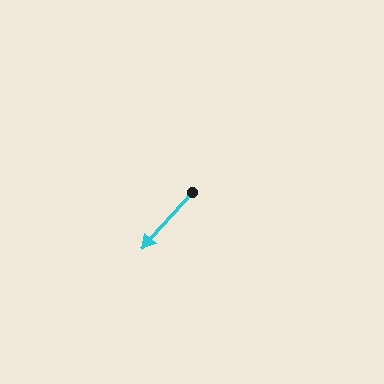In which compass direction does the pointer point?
Southwest.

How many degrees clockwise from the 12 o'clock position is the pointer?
Approximately 222 degrees.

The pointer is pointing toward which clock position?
Roughly 7 o'clock.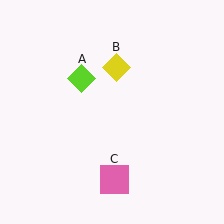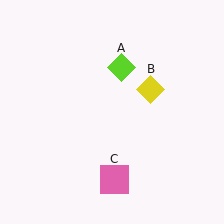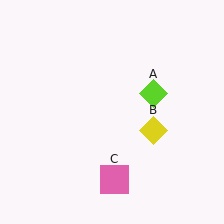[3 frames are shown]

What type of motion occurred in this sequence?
The lime diamond (object A), yellow diamond (object B) rotated clockwise around the center of the scene.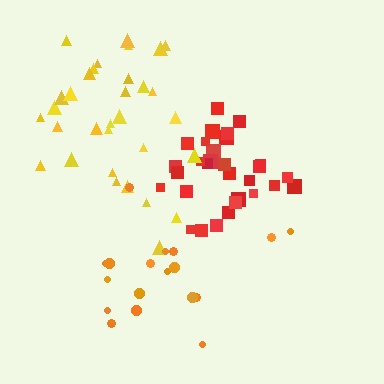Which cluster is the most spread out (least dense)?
Orange.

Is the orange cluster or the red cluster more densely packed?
Red.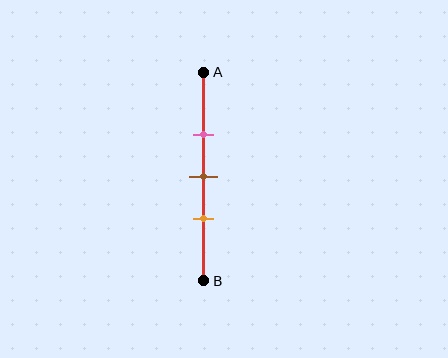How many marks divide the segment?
There are 3 marks dividing the segment.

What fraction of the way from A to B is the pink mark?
The pink mark is approximately 30% (0.3) of the way from A to B.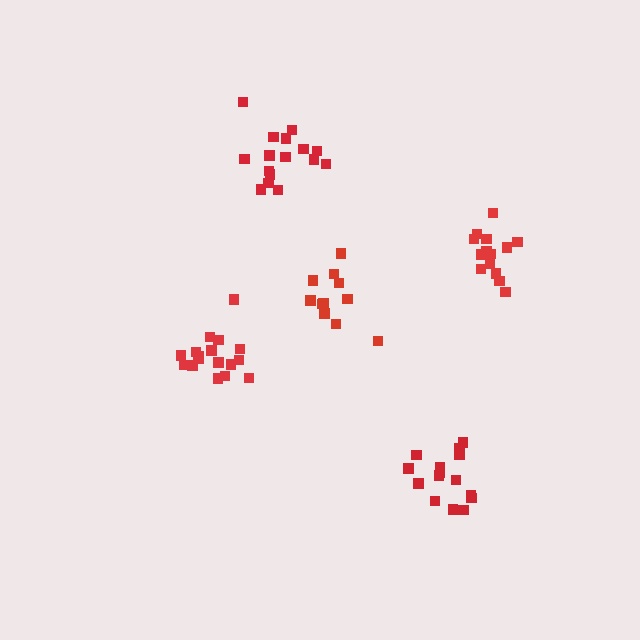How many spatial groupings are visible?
There are 5 spatial groupings.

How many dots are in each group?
Group 1: 17 dots, Group 2: 16 dots, Group 3: 11 dots, Group 4: 14 dots, Group 5: 16 dots (74 total).